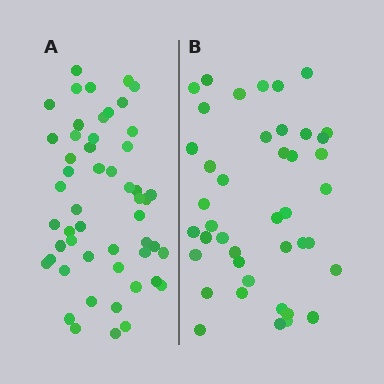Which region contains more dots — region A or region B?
Region A (the left region) has more dots.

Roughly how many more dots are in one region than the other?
Region A has roughly 10 or so more dots than region B.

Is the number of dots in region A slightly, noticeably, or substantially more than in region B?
Region A has only slightly more — the two regions are fairly close. The ratio is roughly 1.2 to 1.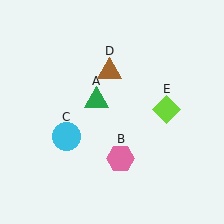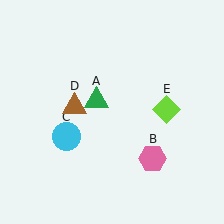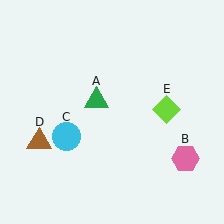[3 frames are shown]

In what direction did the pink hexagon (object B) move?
The pink hexagon (object B) moved right.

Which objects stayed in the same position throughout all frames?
Green triangle (object A) and cyan circle (object C) and lime diamond (object E) remained stationary.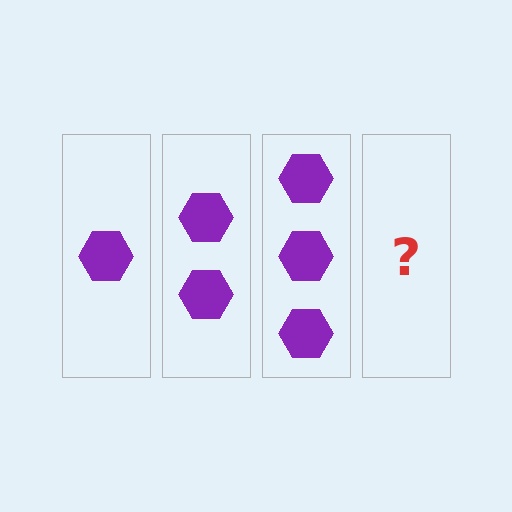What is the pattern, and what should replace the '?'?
The pattern is that each step adds one more hexagon. The '?' should be 4 hexagons.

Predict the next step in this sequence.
The next step is 4 hexagons.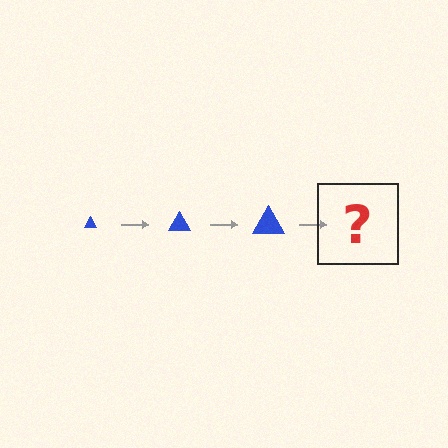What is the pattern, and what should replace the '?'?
The pattern is that the triangle gets progressively larger each step. The '?' should be a blue triangle, larger than the previous one.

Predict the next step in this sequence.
The next step is a blue triangle, larger than the previous one.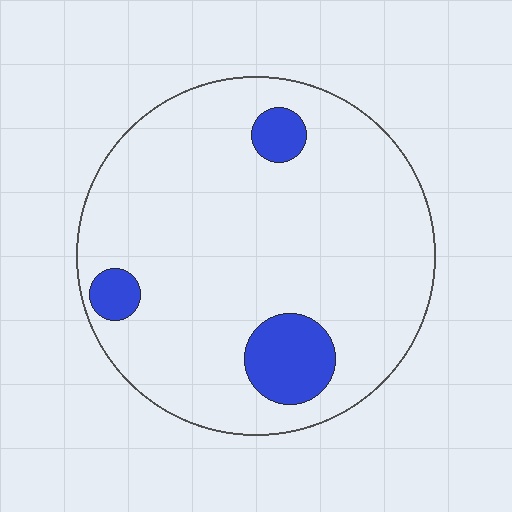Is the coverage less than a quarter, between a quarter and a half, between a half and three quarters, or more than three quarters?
Less than a quarter.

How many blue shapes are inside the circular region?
3.